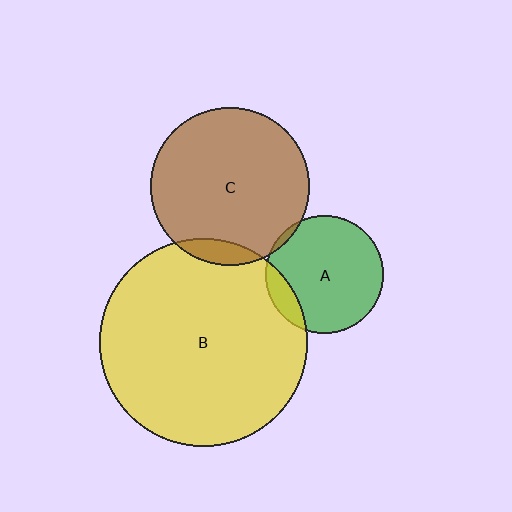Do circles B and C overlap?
Yes.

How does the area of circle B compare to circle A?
Approximately 3.1 times.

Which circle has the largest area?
Circle B (yellow).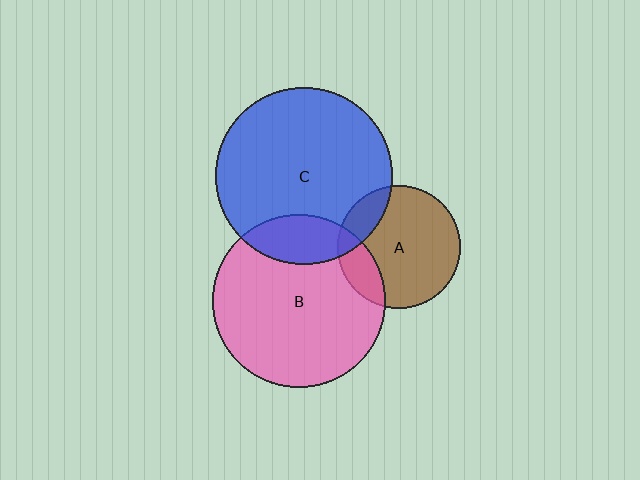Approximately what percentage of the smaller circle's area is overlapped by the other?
Approximately 15%.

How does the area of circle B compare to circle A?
Approximately 2.0 times.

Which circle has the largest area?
Circle C (blue).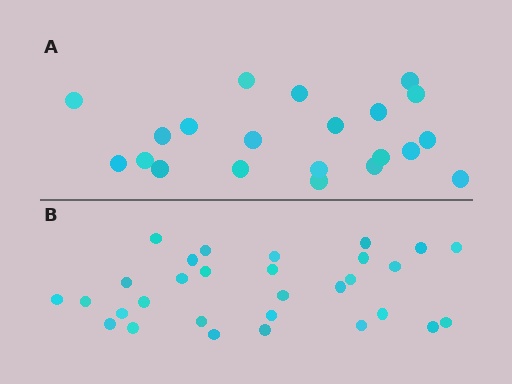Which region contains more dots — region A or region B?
Region B (the bottom region) has more dots.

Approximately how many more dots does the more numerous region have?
Region B has roughly 8 or so more dots than region A.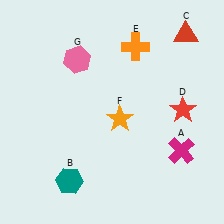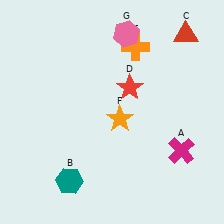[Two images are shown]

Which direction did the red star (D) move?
The red star (D) moved left.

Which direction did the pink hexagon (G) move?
The pink hexagon (G) moved right.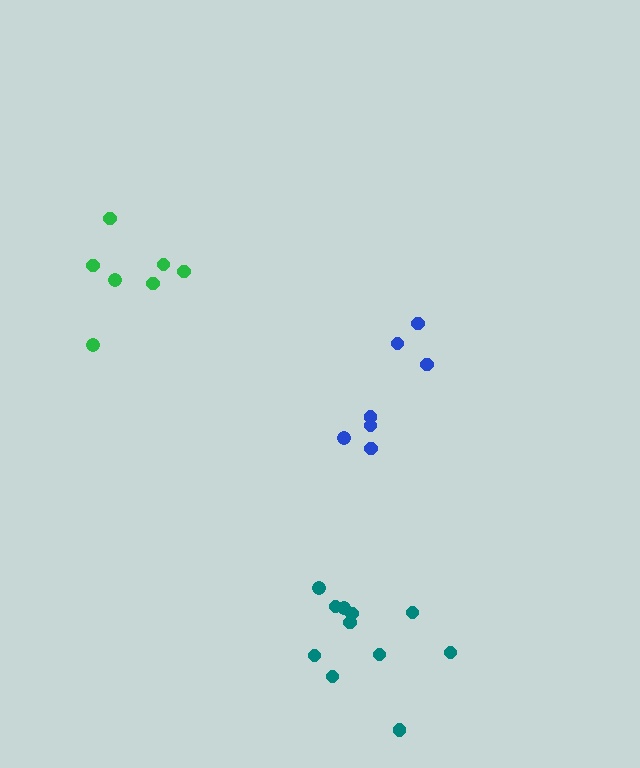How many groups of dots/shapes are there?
There are 3 groups.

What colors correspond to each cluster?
The clusters are colored: green, blue, teal.